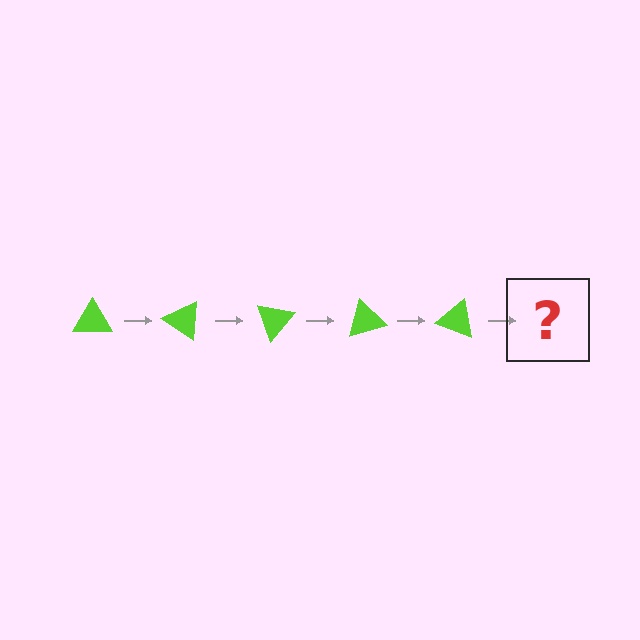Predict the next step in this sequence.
The next step is a lime triangle rotated 175 degrees.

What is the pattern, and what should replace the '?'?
The pattern is that the triangle rotates 35 degrees each step. The '?' should be a lime triangle rotated 175 degrees.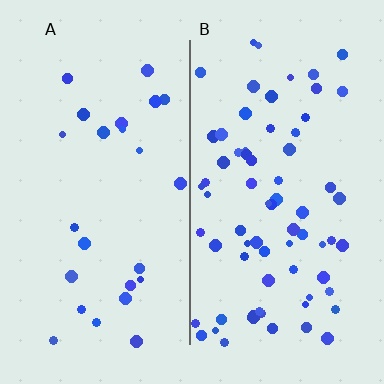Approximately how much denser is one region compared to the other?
Approximately 2.9× — region B over region A.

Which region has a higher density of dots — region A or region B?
B (the right).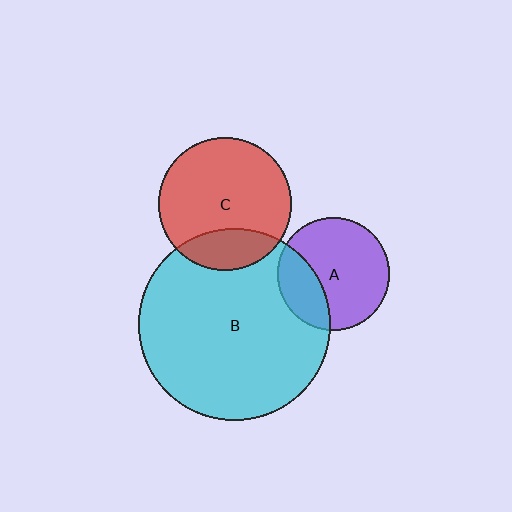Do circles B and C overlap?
Yes.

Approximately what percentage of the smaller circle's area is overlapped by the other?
Approximately 20%.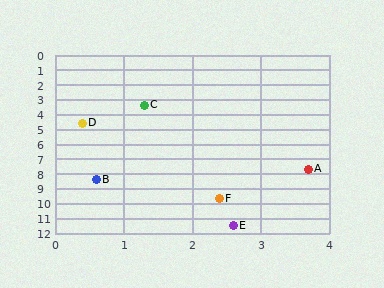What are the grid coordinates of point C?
Point C is at approximately (1.3, 3.4).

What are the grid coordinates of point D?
Point D is at approximately (0.4, 4.6).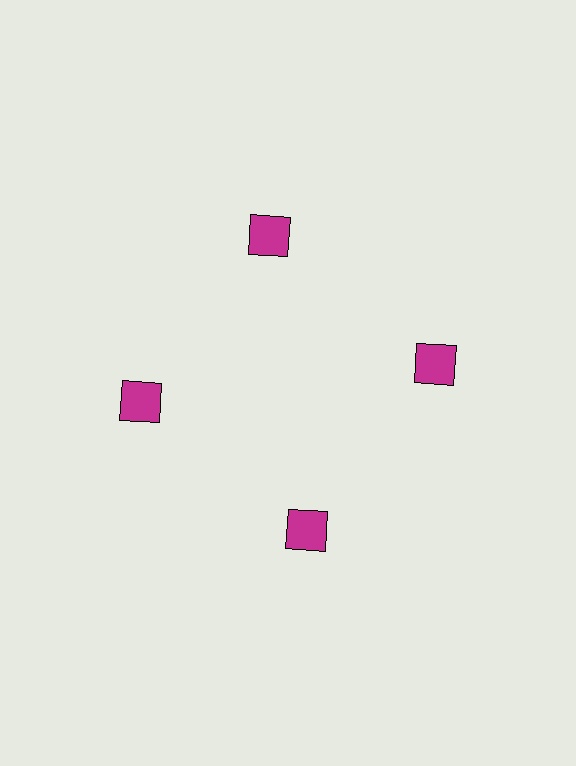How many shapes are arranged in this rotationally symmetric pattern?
There are 4 shapes, arranged in 4 groups of 1.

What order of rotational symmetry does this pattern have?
This pattern has 4-fold rotational symmetry.